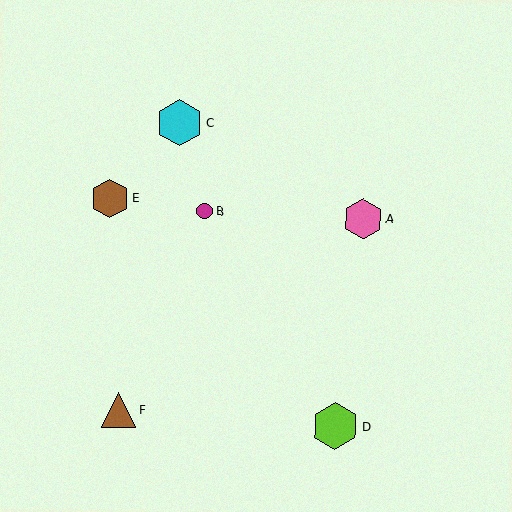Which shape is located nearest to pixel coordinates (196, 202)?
The magenta circle (labeled B) at (204, 211) is nearest to that location.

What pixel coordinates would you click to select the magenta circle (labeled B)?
Click at (204, 211) to select the magenta circle B.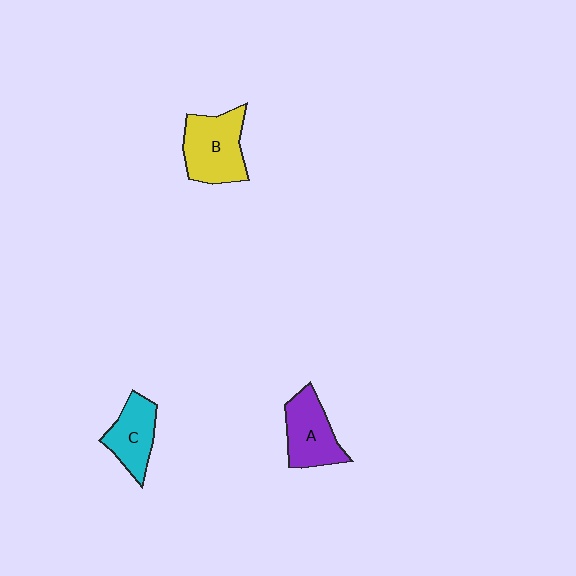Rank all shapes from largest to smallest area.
From largest to smallest: B (yellow), A (purple), C (cyan).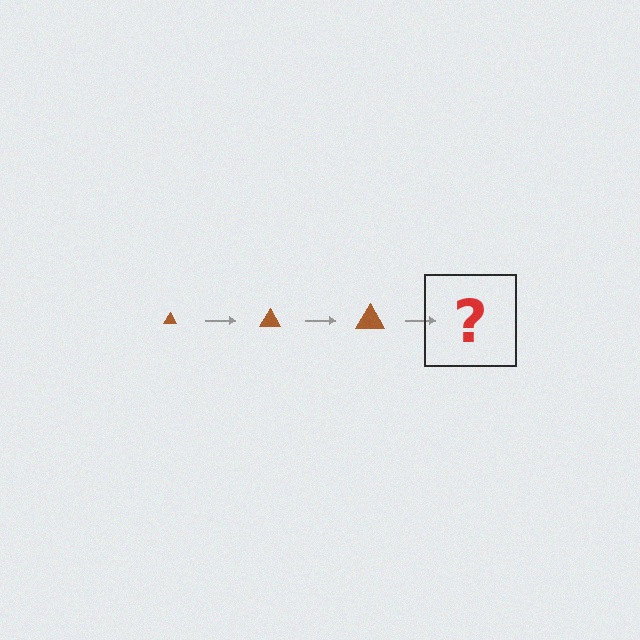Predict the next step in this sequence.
The next step is a brown triangle, larger than the previous one.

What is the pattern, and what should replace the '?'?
The pattern is that the triangle gets progressively larger each step. The '?' should be a brown triangle, larger than the previous one.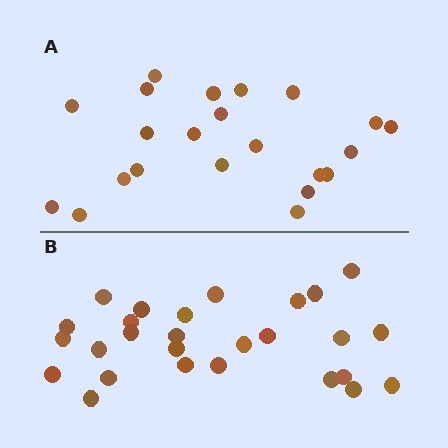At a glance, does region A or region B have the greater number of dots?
Region B (the bottom region) has more dots.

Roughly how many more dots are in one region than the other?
Region B has about 5 more dots than region A.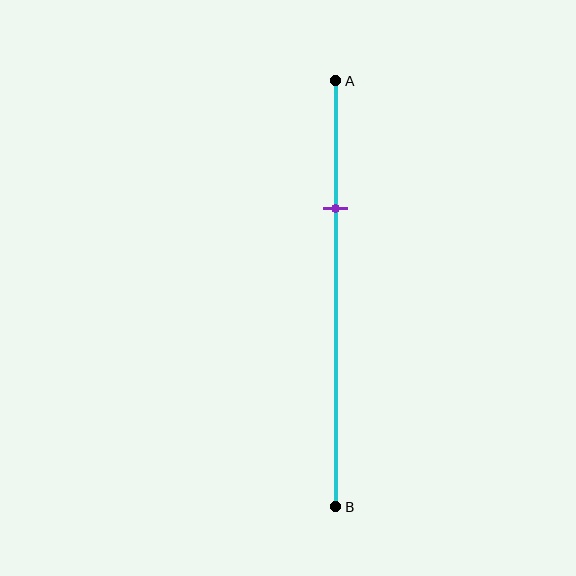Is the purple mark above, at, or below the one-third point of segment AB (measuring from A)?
The purple mark is above the one-third point of segment AB.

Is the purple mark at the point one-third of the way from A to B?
No, the mark is at about 30% from A, not at the 33% one-third point.